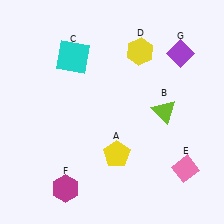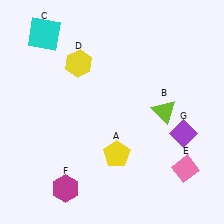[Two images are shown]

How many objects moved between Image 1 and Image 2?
3 objects moved between the two images.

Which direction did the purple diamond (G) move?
The purple diamond (G) moved down.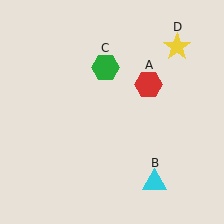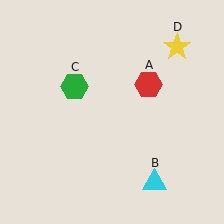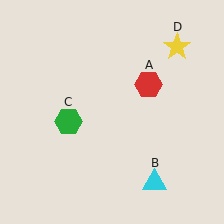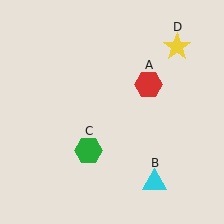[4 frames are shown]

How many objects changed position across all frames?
1 object changed position: green hexagon (object C).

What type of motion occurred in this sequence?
The green hexagon (object C) rotated counterclockwise around the center of the scene.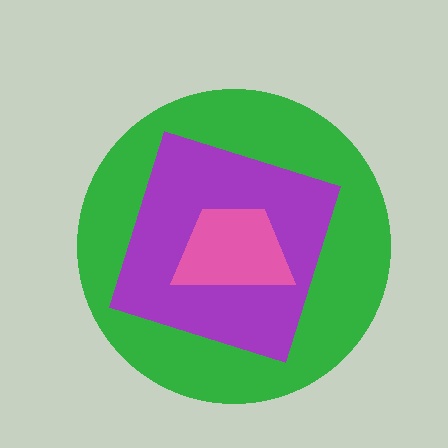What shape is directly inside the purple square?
The pink trapezoid.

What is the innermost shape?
The pink trapezoid.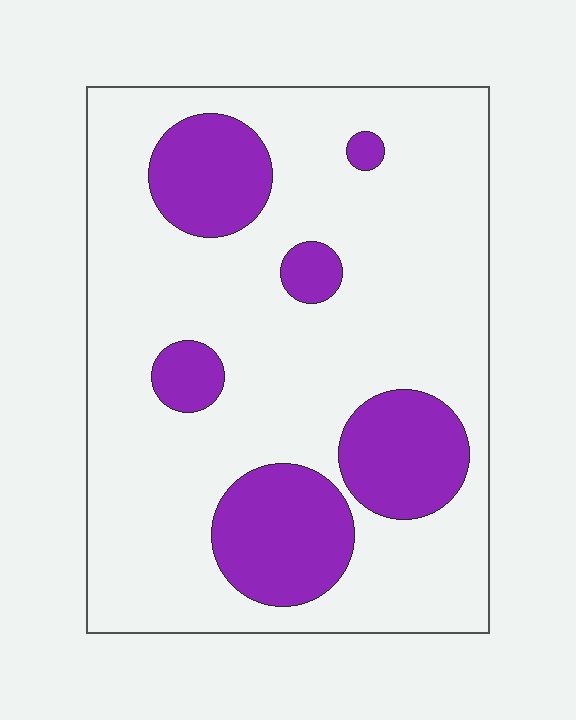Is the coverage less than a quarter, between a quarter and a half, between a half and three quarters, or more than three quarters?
Less than a quarter.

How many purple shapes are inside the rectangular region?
6.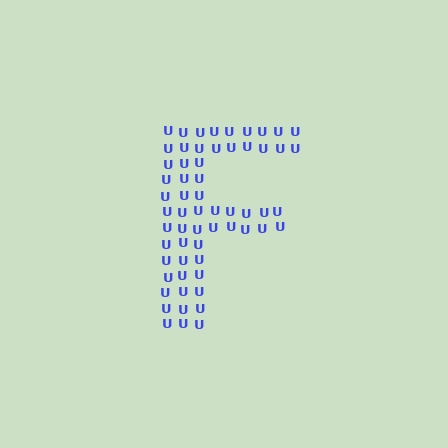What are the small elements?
The small elements are letter U's.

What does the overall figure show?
The overall figure shows the letter F.